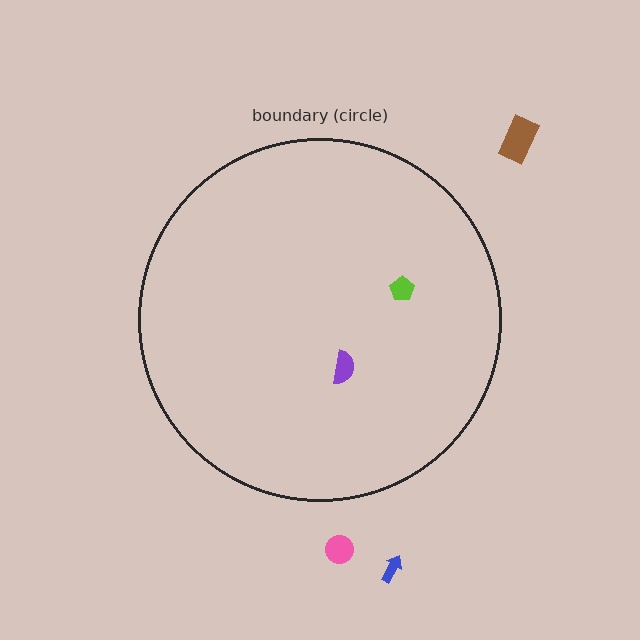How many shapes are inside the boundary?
2 inside, 3 outside.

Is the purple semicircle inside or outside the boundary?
Inside.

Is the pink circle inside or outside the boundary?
Outside.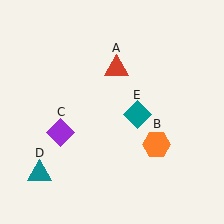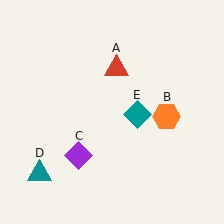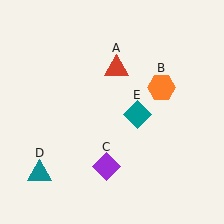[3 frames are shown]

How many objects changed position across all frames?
2 objects changed position: orange hexagon (object B), purple diamond (object C).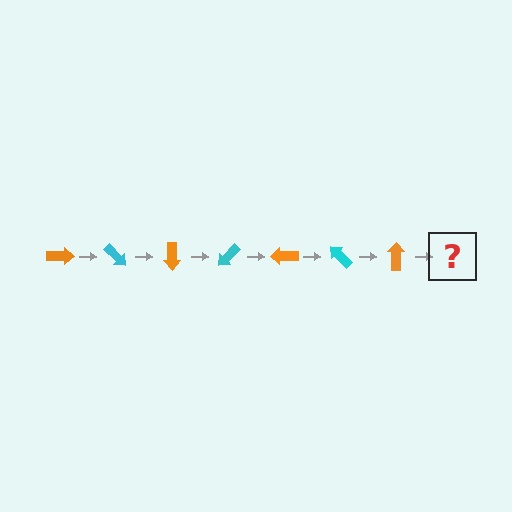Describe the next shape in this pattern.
It should be a cyan arrow, rotated 315 degrees from the start.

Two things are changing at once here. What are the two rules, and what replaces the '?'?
The two rules are that it rotates 45 degrees each step and the color cycles through orange and cyan. The '?' should be a cyan arrow, rotated 315 degrees from the start.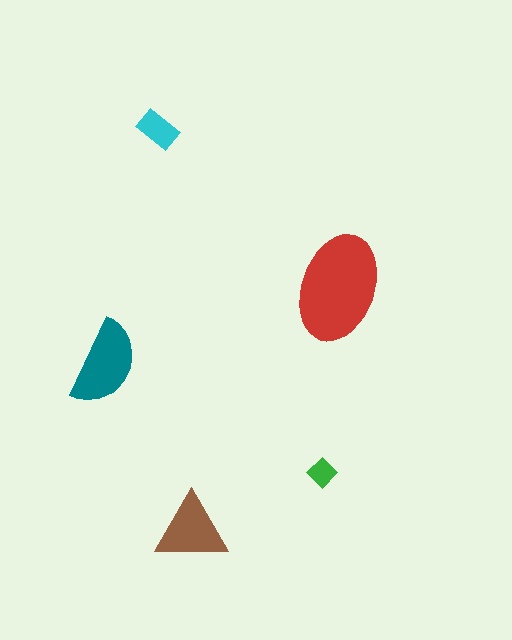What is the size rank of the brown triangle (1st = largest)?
3rd.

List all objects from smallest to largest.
The green diamond, the cyan rectangle, the brown triangle, the teal semicircle, the red ellipse.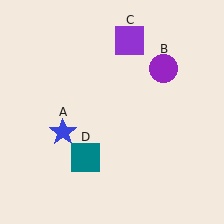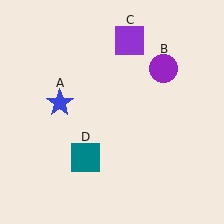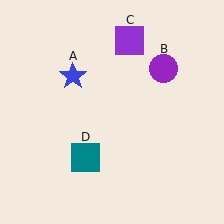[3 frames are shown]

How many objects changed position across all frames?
1 object changed position: blue star (object A).